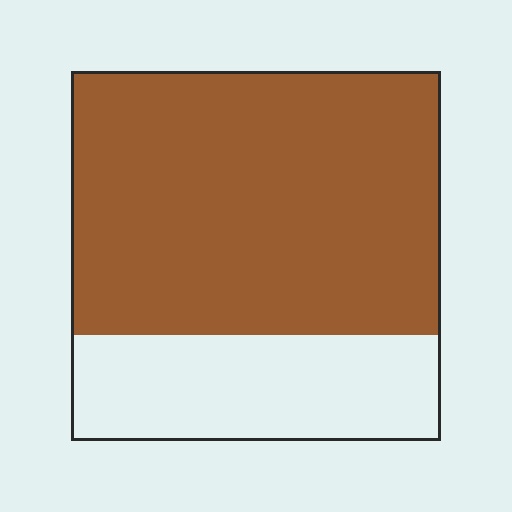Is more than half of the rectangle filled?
Yes.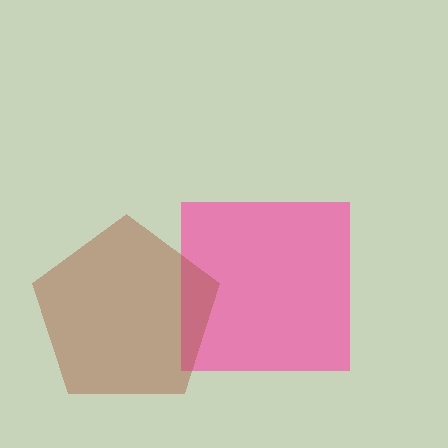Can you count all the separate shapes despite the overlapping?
Yes, there are 2 separate shapes.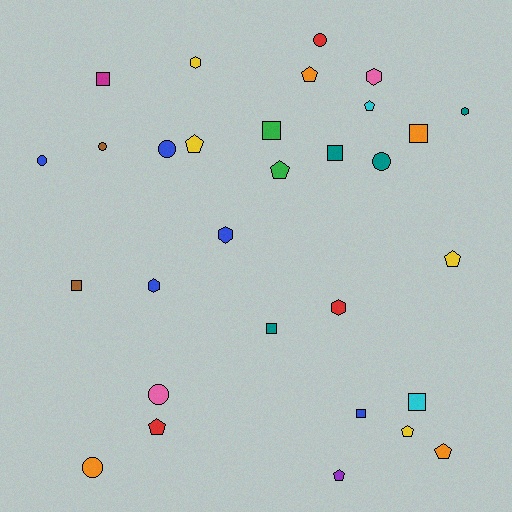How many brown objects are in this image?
There are 2 brown objects.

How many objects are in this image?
There are 30 objects.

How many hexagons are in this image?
There are 6 hexagons.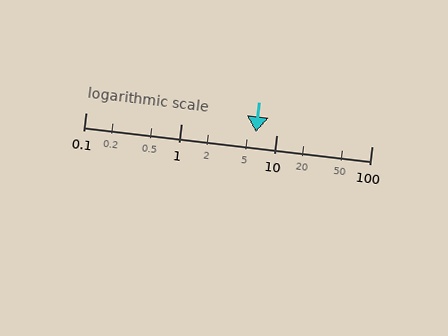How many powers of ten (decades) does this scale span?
The scale spans 3 decades, from 0.1 to 100.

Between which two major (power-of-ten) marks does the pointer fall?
The pointer is between 1 and 10.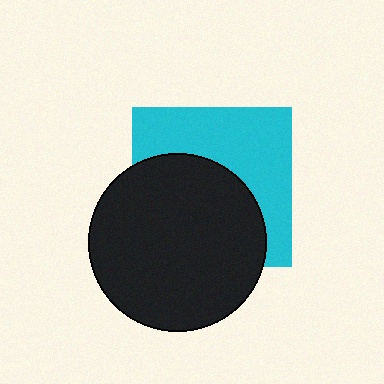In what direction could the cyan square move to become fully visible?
The cyan square could move up. That would shift it out from behind the black circle entirely.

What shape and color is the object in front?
The object in front is a black circle.